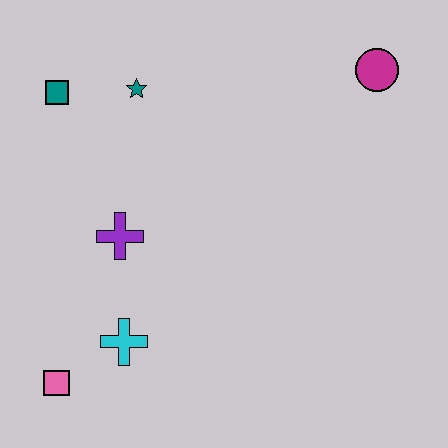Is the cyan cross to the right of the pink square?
Yes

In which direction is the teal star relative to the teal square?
The teal star is to the right of the teal square.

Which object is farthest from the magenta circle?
The pink square is farthest from the magenta circle.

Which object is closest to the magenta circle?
The teal star is closest to the magenta circle.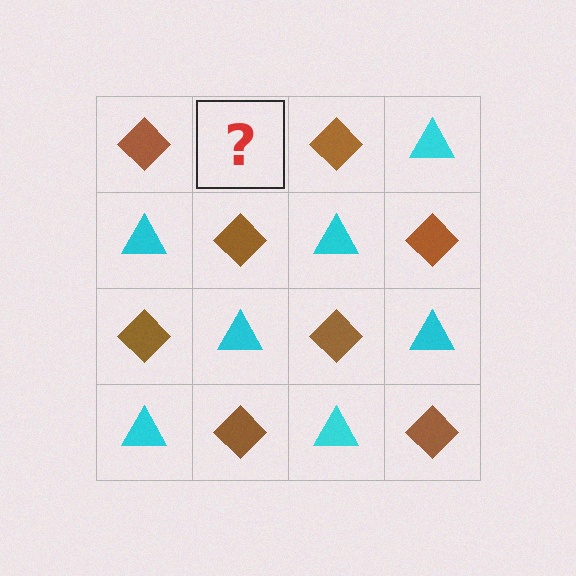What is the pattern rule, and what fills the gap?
The rule is that it alternates brown diamond and cyan triangle in a checkerboard pattern. The gap should be filled with a cyan triangle.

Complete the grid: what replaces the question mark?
The question mark should be replaced with a cyan triangle.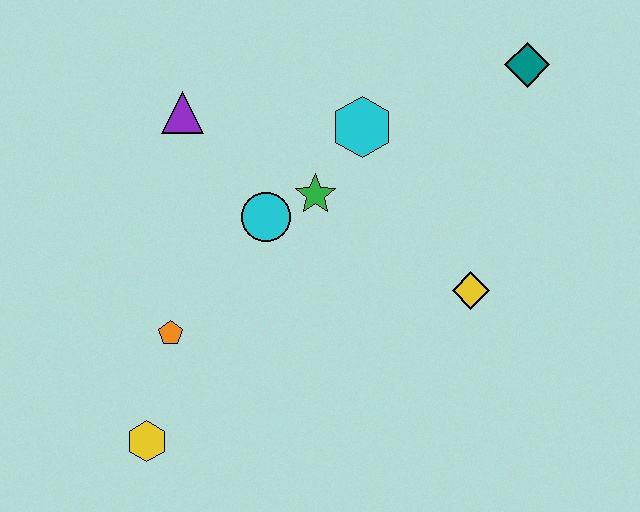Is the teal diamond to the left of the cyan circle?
No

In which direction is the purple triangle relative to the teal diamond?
The purple triangle is to the left of the teal diamond.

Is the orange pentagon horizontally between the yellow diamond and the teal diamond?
No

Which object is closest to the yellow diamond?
The green star is closest to the yellow diamond.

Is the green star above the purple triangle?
No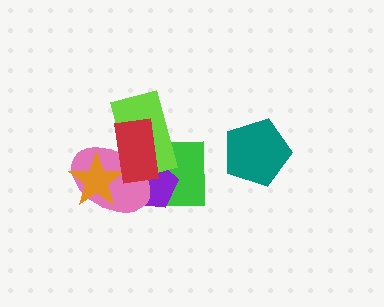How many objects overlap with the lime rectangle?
4 objects overlap with the lime rectangle.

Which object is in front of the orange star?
The red rectangle is in front of the orange star.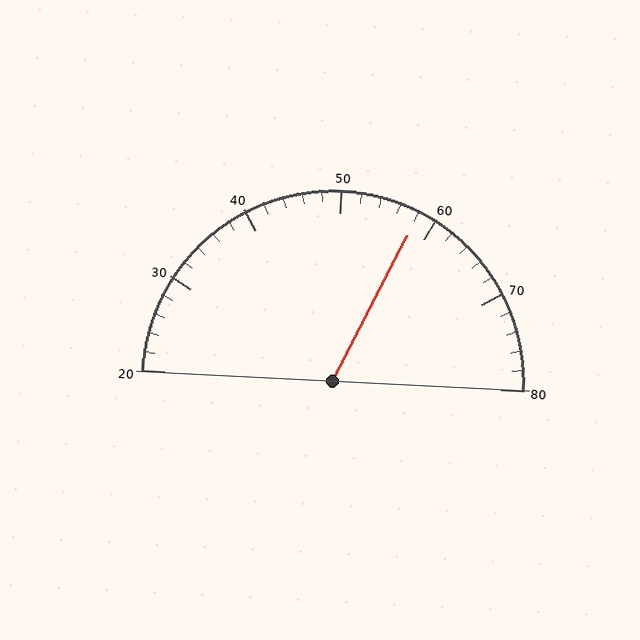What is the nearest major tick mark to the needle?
The nearest major tick mark is 60.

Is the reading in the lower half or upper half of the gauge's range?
The reading is in the upper half of the range (20 to 80).